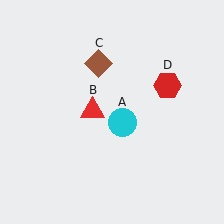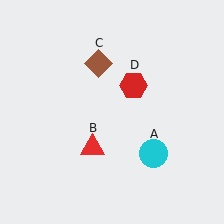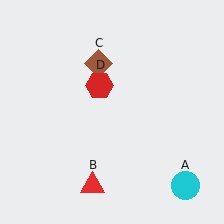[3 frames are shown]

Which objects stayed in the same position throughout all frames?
Brown diamond (object C) remained stationary.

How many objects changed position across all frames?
3 objects changed position: cyan circle (object A), red triangle (object B), red hexagon (object D).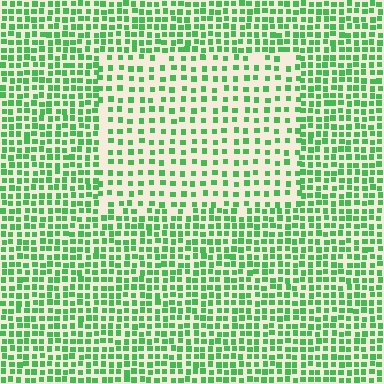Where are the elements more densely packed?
The elements are more densely packed outside the rectangle boundary.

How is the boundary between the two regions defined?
The boundary is defined by a change in element density (approximately 1.9x ratio). All elements are the same color, size, and shape.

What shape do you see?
I see a rectangle.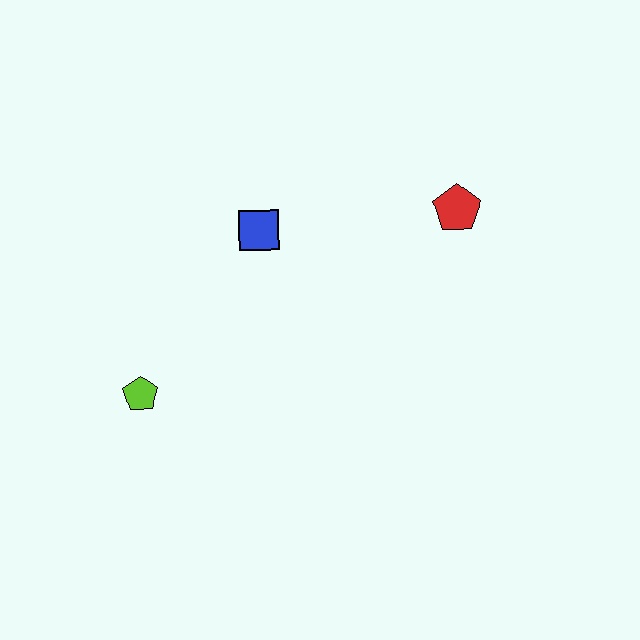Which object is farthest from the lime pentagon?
The red pentagon is farthest from the lime pentagon.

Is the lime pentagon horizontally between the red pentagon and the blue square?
No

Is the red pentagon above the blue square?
Yes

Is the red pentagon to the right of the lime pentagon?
Yes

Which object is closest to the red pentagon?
The blue square is closest to the red pentagon.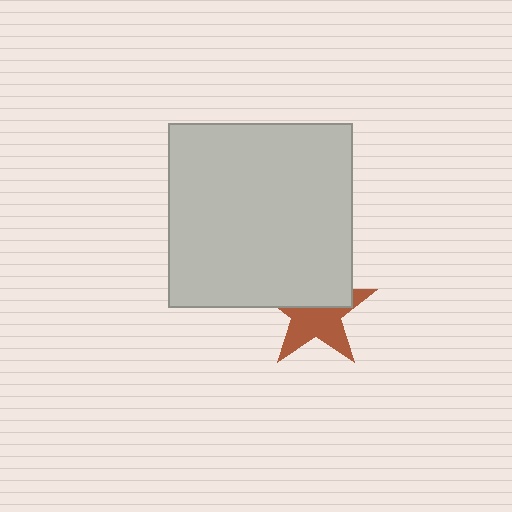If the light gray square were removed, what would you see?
You would see the complete brown star.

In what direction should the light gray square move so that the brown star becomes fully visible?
The light gray square should move up. That is the shortest direction to clear the overlap and leave the brown star fully visible.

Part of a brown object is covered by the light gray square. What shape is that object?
It is a star.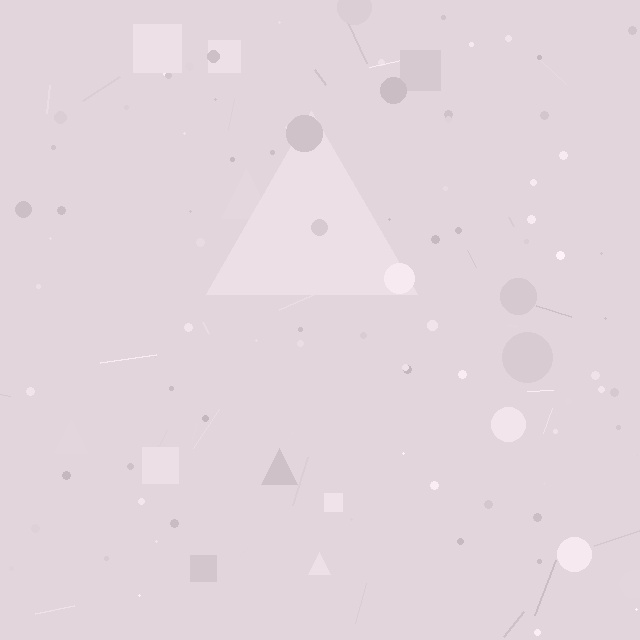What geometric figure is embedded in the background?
A triangle is embedded in the background.